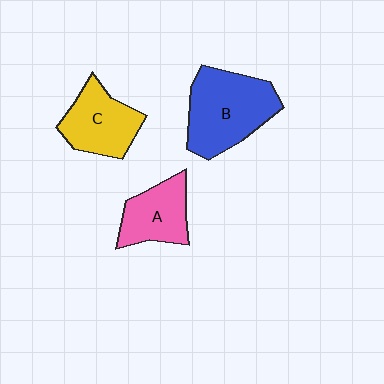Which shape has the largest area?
Shape B (blue).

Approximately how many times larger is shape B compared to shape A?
Approximately 1.6 times.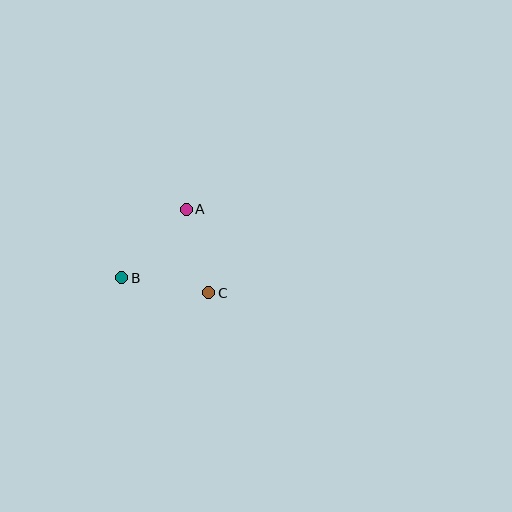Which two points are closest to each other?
Points A and C are closest to each other.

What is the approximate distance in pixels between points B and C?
The distance between B and C is approximately 88 pixels.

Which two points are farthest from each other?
Points A and B are farthest from each other.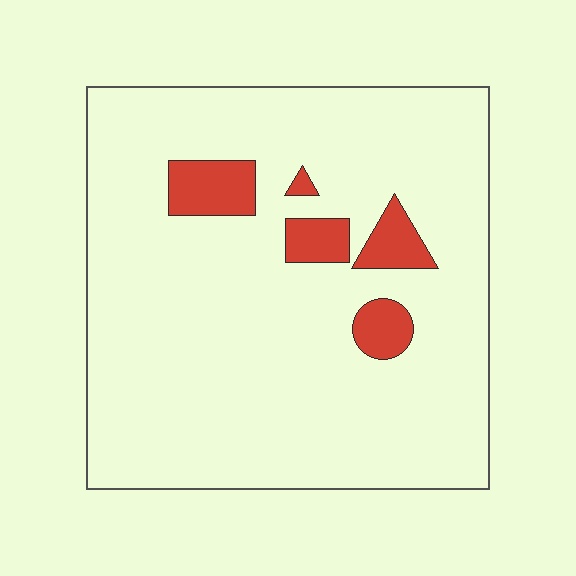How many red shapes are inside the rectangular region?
5.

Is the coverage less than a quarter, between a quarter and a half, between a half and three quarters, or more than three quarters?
Less than a quarter.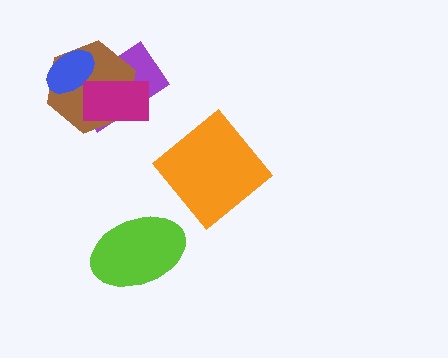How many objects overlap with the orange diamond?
0 objects overlap with the orange diamond.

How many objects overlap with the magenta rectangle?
2 objects overlap with the magenta rectangle.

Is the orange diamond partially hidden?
No, no other shape covers it.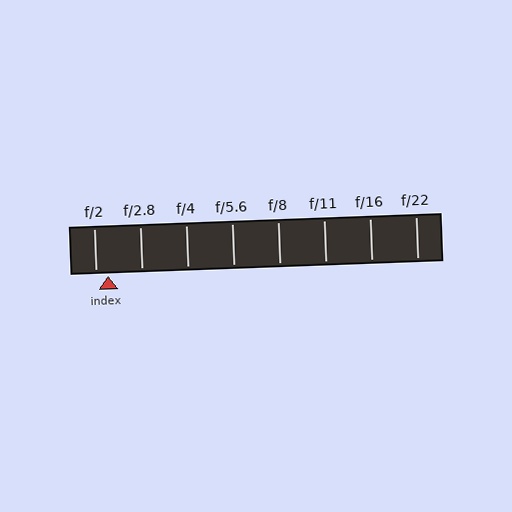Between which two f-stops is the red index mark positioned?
The index mark is between f/2 and f/2.8.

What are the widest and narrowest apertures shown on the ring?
The widest aperture shown is f/2 and the narrowest is f/22.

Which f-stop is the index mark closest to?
The index mark is closest to f/2.